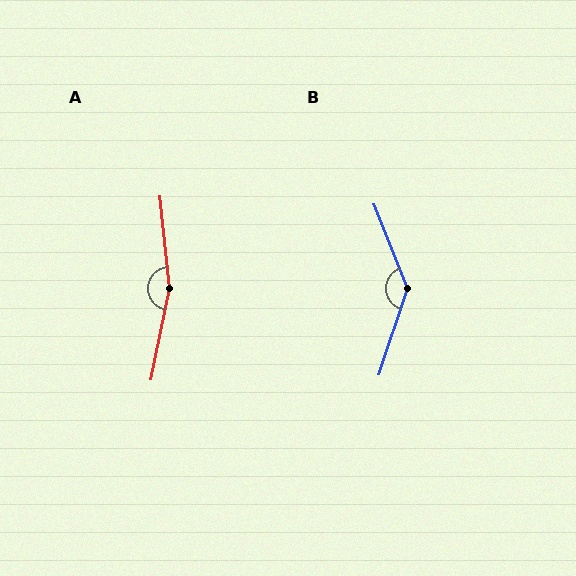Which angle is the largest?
A, at approximately 162 degrees.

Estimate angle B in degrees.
Approximately 140 degrees.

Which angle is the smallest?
B, at approximately 140 degrees.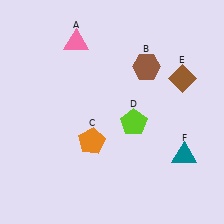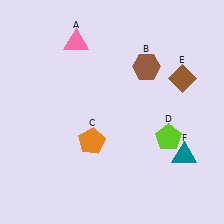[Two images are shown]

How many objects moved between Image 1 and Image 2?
1 object moved between the two images.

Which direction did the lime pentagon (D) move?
The lime pentagon (D) moved right.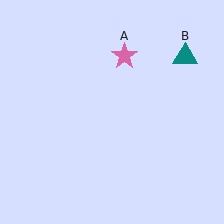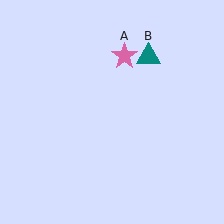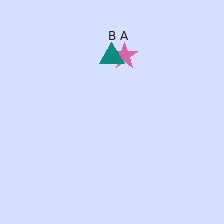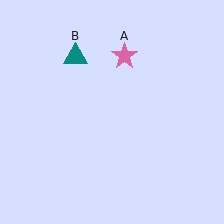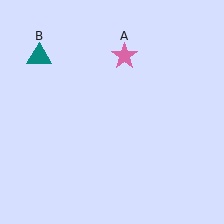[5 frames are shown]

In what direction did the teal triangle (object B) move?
The teal triangle (object B) moved left.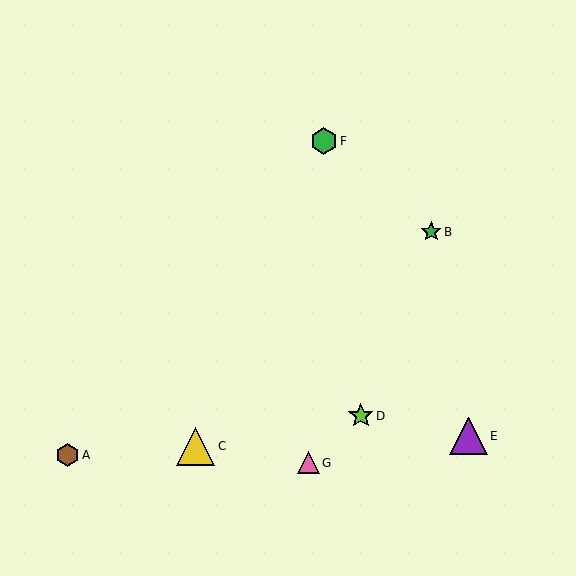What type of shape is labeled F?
Shape F is a green hexagon.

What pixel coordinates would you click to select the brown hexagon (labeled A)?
Click at (68, 455) to select the brown hexagon A.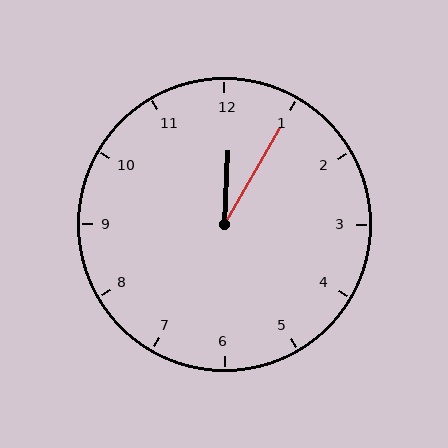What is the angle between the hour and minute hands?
Approximately 28 degrees.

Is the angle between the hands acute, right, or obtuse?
It is acute.